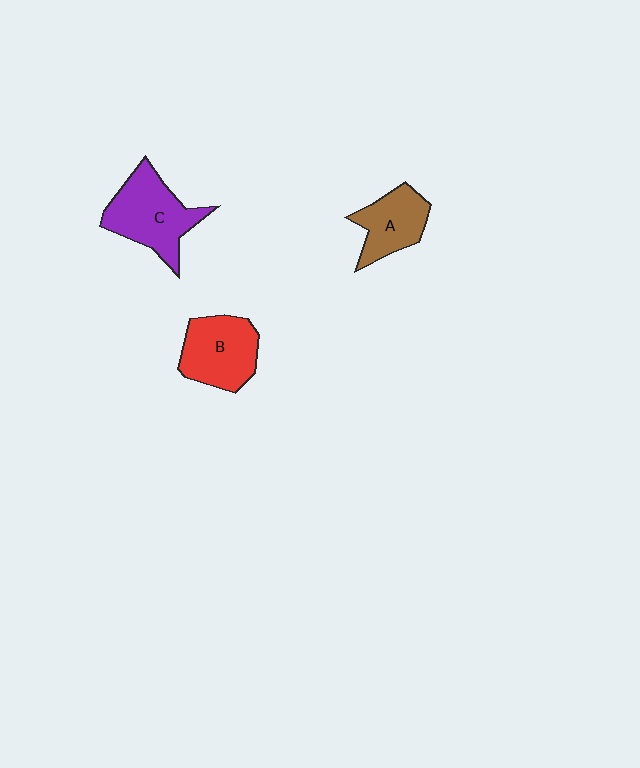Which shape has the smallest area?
Shape A (brown).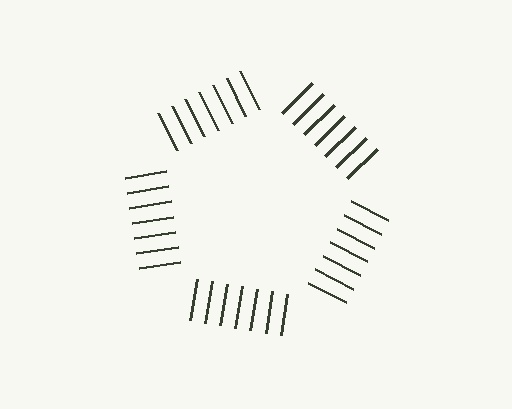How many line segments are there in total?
35 — 7 along each of the 5 edges.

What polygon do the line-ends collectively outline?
An illusory pentagon — the line segments terminate on its edges but no continuous stroke is drawn.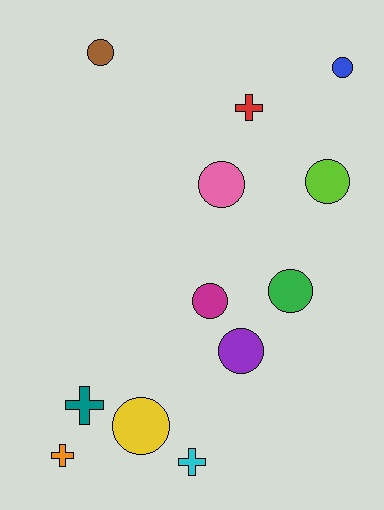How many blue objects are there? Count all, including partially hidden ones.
There is 1 blue object.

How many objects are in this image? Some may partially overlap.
There are 12 objects.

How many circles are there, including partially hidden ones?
There are 8 circles.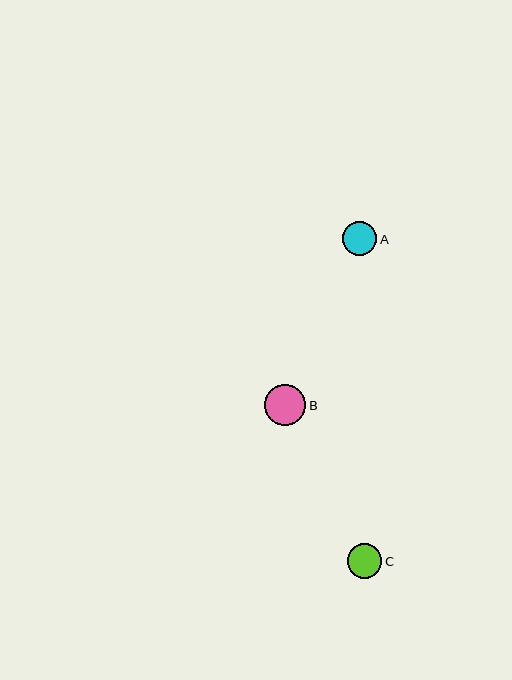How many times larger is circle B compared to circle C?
Circle B is approximately 1.2 times the size of circle C.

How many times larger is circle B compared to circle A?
Circle B is approximately 1.2 times the size of circle A.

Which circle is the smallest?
Circle A is the smallest with a size of approximately 34 pixels.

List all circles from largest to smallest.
From largest to smallest: B, C, A.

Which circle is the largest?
Circle B is the largest with a size of approximately 41 pixels.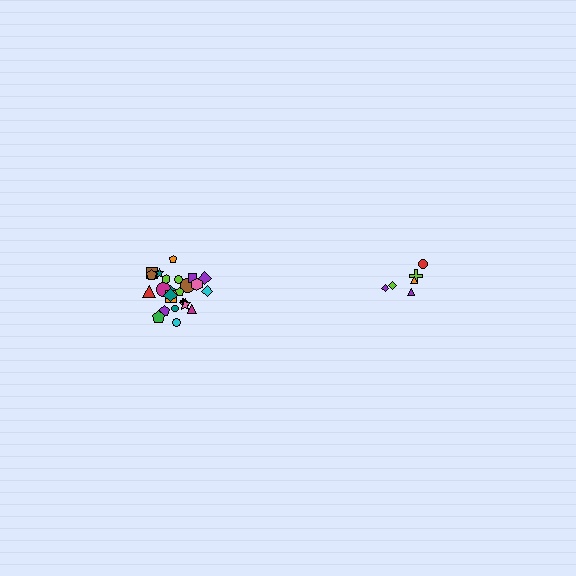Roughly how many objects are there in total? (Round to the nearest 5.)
Roughly 30 objects in total.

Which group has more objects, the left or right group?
The left group.